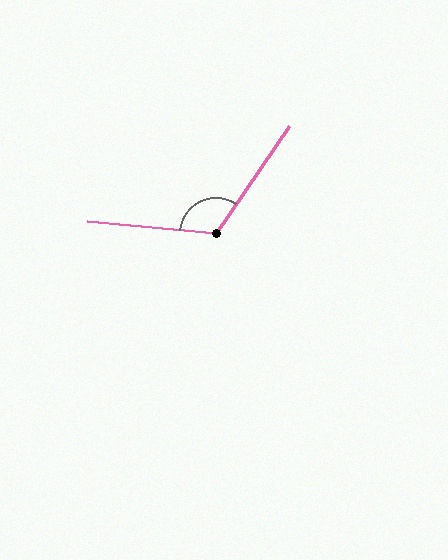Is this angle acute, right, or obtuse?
It is obtuse.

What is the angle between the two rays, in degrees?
Approximately 119 degrees.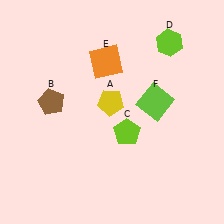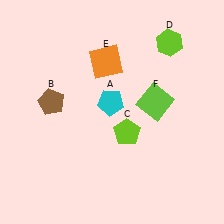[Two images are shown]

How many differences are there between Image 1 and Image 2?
There is 1 difference between the two images.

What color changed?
The pentagon (A) changed from yellow in Image 1 to cyan in Image 2.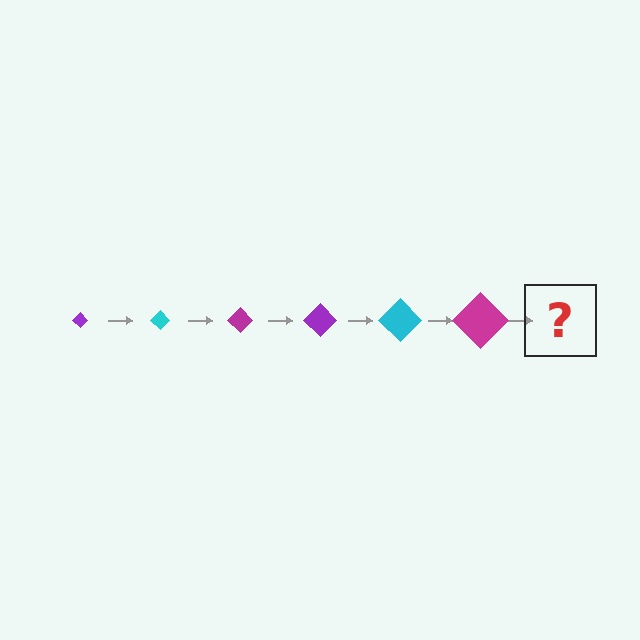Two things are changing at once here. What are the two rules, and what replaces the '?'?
The two rules are that the diamond grows larger each step and the color cycles through purple, cyan, and magenta. The '?' should be a purple diamond, larger than the previous one.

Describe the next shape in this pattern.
It should be a purple diamond, larger than the previous one.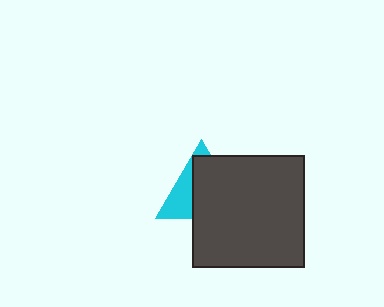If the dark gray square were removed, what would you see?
You would see the complete cyan triangle.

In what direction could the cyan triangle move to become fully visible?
The cyan triangle could move toward the upper-left. That would shift it out from behind the dark gray square entirely.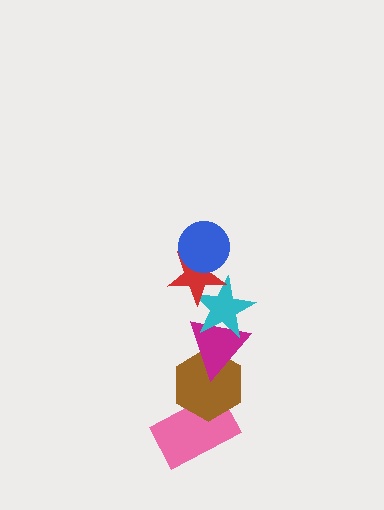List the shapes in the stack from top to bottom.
From top to bottom: the blue circle, the red star, the cyan star, the magenta triangle, the brown hexagon, the pink rectangle.